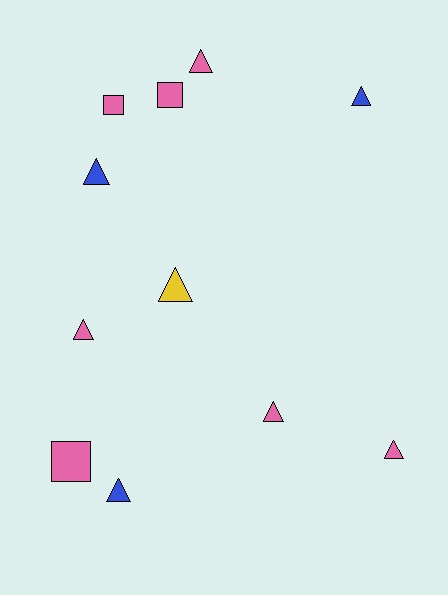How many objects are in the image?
There are 11 objects.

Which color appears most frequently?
Pink, with 7 objects.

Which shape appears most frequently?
Triangle, with 8 objects.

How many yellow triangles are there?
There is 1 yellow triangle.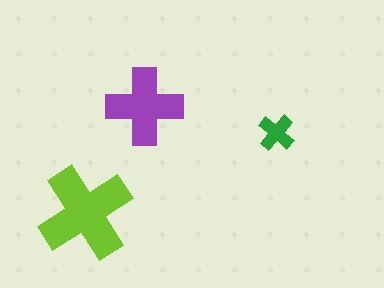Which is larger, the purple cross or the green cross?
The purple one.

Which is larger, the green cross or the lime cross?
The lime one.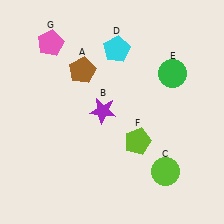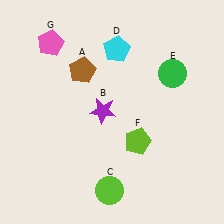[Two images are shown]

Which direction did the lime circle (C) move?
The lime circle (C) moved left.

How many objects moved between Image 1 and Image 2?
1 object moved between the two images.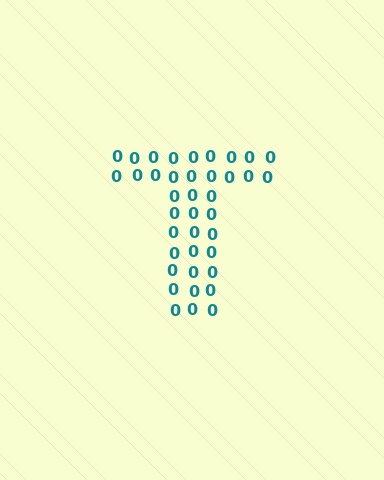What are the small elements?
The small elements are digit 0's.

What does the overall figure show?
The overall figure shows the letter T.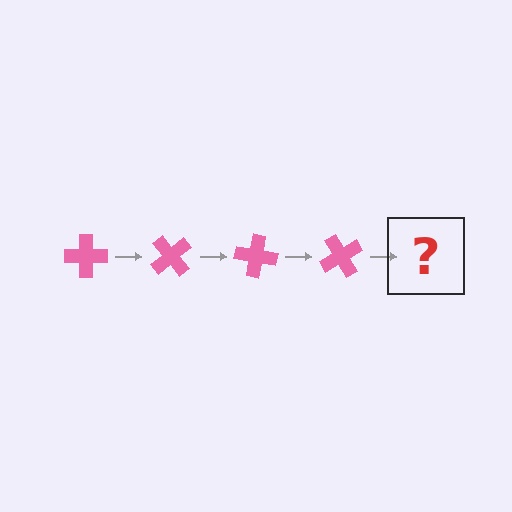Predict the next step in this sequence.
The next step is a pink cross rotated 200 degrees.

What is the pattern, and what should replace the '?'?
The pattern is that the cross rotates 50 degrees each step. The '?' should be a pink cross rotated 200 degrees.